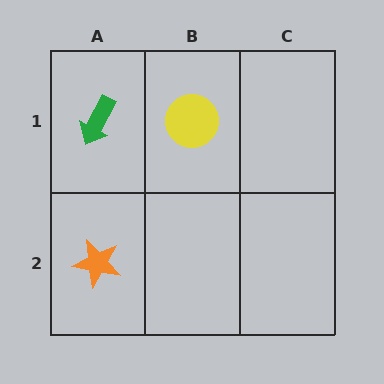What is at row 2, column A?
An orange star.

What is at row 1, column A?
A green arrow.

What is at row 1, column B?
A yellow circle.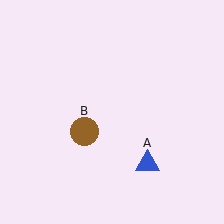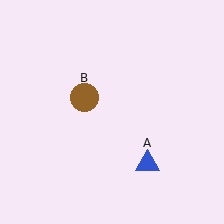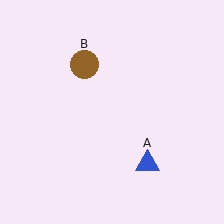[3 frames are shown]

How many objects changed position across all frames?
1 object changed position: brown circle (object B).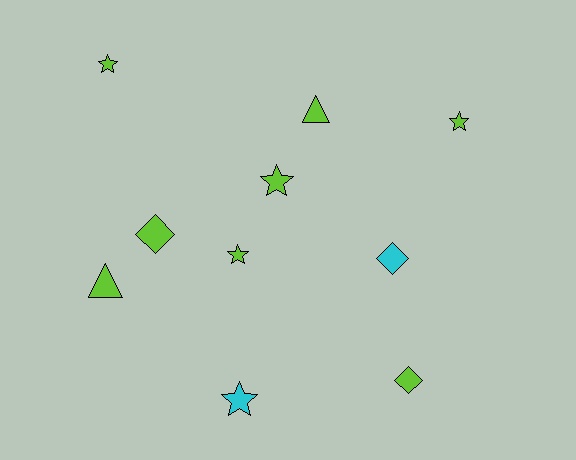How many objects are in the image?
There are 10 objects.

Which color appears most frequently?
Lime, with 8 objects.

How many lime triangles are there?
There are 2 lime triangles.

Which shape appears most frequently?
Star, with 5 objects.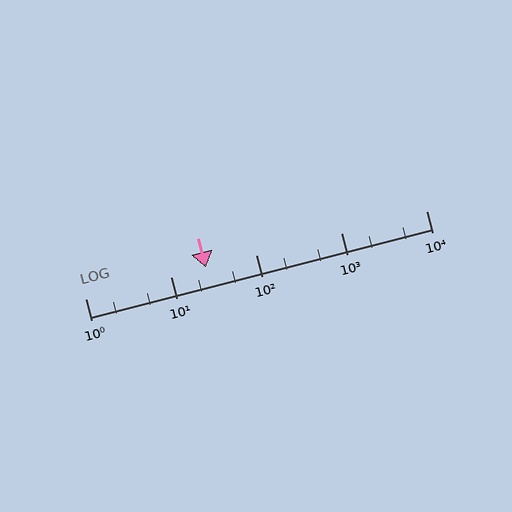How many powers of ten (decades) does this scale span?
The scale spans 4 decades, from 1 to 10000.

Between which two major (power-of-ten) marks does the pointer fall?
The pointer is between 10 and 100.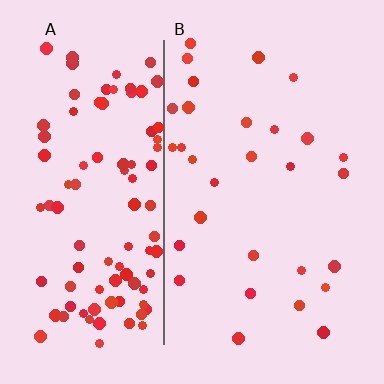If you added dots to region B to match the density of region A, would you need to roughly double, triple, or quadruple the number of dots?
Approximately triple.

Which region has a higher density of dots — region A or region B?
A (the left).